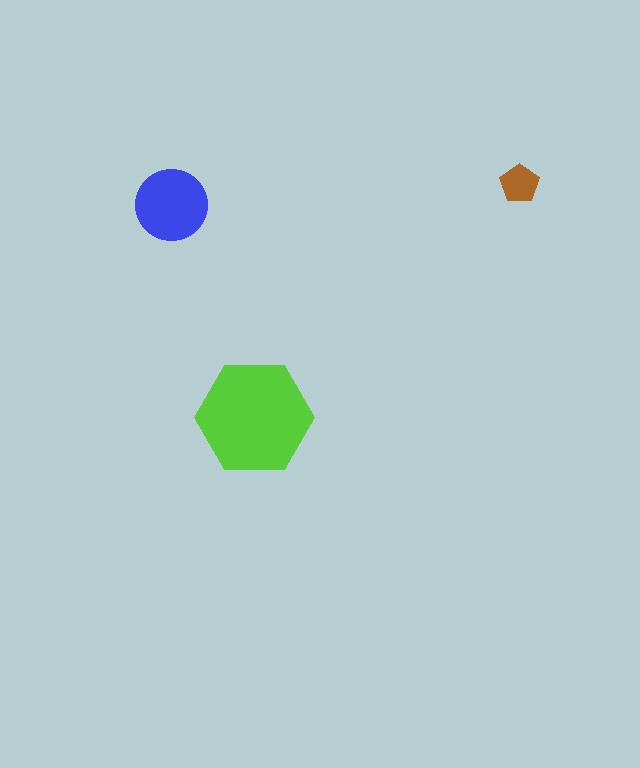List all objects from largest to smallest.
The lime hexagon, the blue circle, the brown pentagon.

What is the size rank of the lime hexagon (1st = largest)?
1st.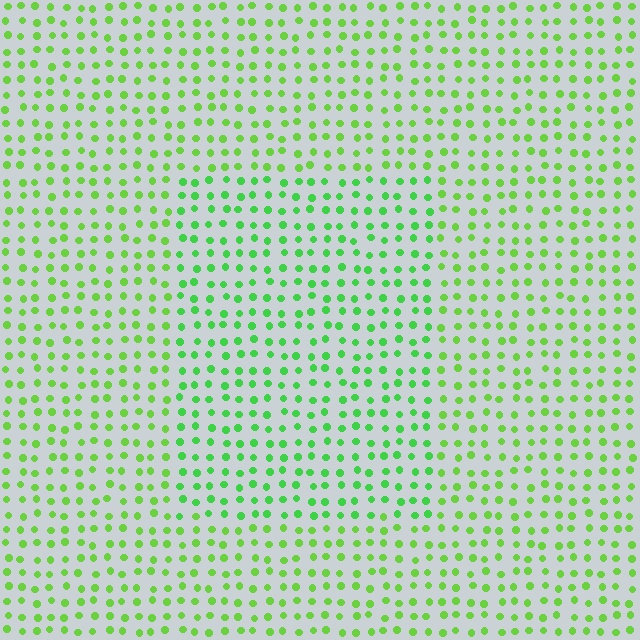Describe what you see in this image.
The image is filled with small lime elements in a uniform arrangement. A rectangle-shaped region is visible where the elements are tinted to a slightly different hue, forming a subtle color boundary.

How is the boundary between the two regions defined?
The boundary is defined purely by a slight shift in hue (about 21 degrees). Spacing, size, and orientation are identical on both sides.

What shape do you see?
I see a rectangle.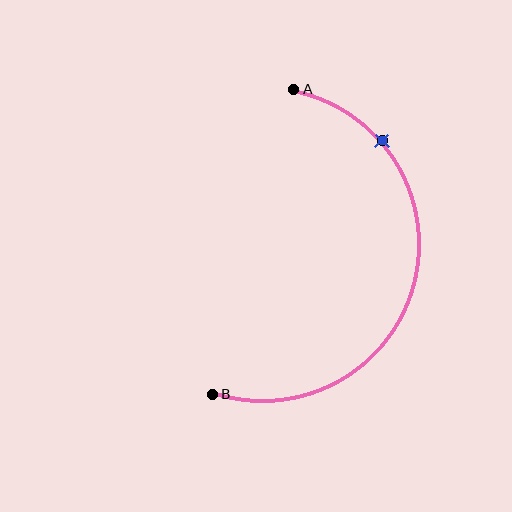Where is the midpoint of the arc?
The arc midpoint is the point on the curve farthest from the straight line joining A and B. It sits to the right of that line.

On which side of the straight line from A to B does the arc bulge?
The arc bulges to the right of the straight line connecting A and B.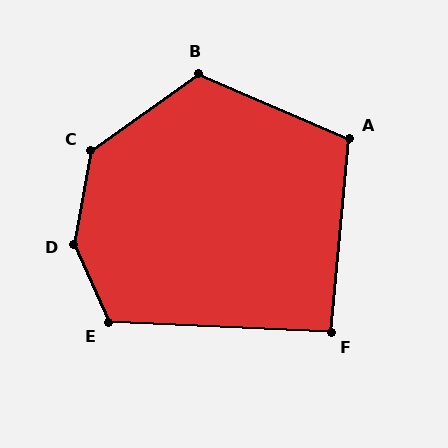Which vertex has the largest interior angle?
D, at approximately 145 degrees.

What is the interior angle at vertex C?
Approximately 136 degrees (obtuse).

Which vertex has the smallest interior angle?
F, at approximately 93 degrees.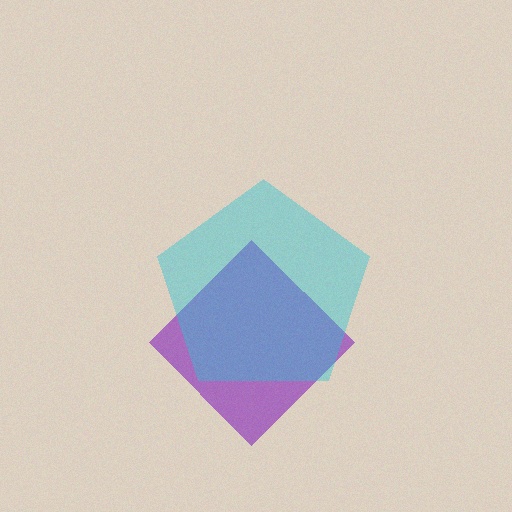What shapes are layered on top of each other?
The layered shapes are: a purple diamond, a cyan pentagon.